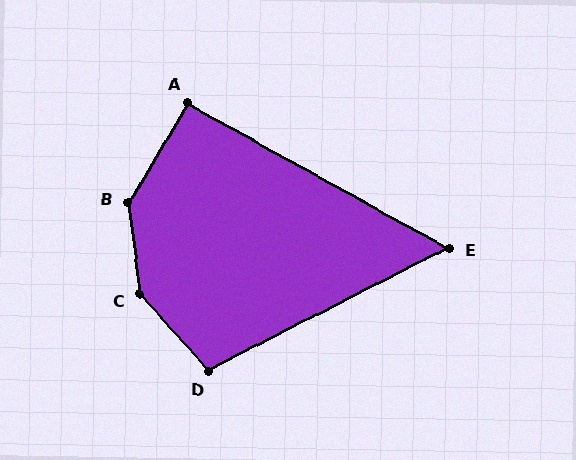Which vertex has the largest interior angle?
C, at approximately 145 degrees.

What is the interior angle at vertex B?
Approximately 142 degrees (obtuse).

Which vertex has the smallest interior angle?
E, at approximately 56 degrees.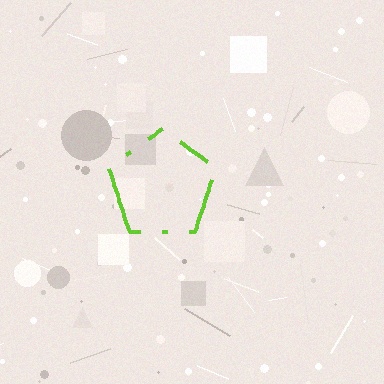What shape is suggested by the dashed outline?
The dashed outline suggests a pentagon.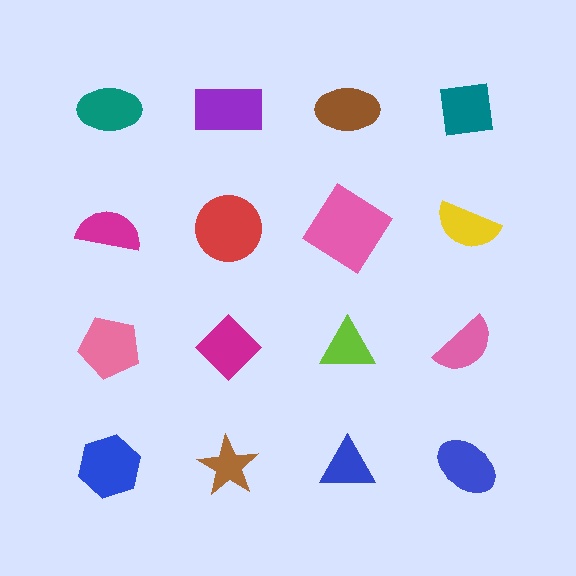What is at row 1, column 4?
A teal square.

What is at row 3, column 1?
A pink pentagon.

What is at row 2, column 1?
A magenta semicircle.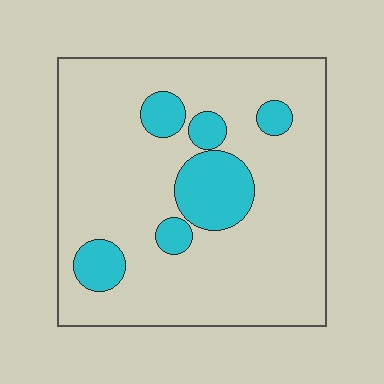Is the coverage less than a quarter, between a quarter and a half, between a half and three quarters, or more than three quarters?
Less than a quarter.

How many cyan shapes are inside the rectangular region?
6.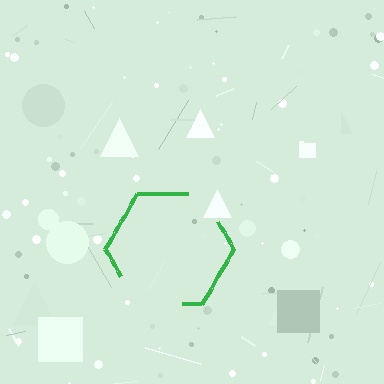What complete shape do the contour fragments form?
The contour fragments form a hexagon.